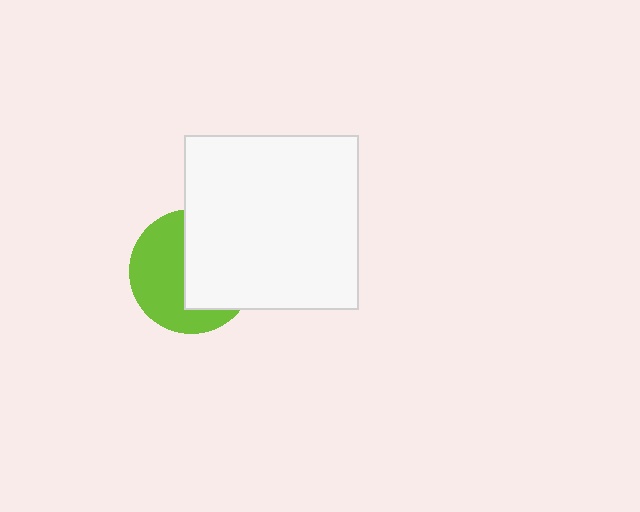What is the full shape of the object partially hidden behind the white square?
The partially hidden object is a lime circle.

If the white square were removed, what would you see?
You would see the complete lime circle.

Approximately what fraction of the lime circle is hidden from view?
Roughly 50% of the lime circle is hidden behind the white square.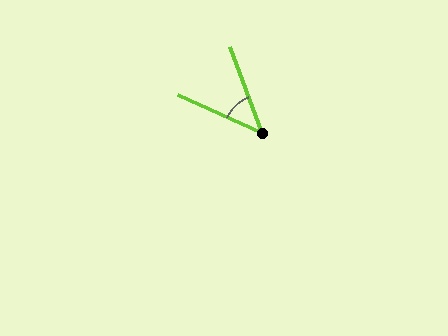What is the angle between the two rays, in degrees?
Approximately 46 degrees.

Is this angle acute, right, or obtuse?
It is acute.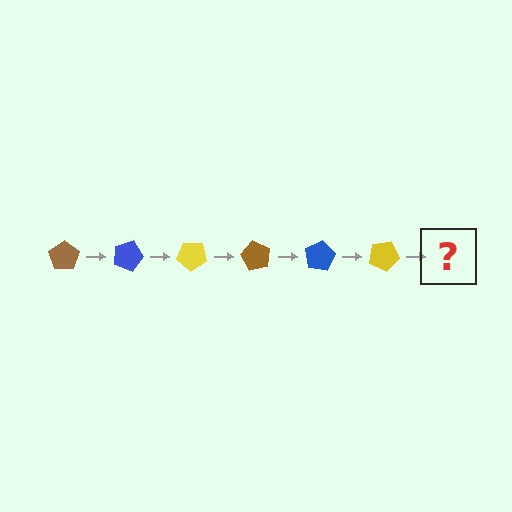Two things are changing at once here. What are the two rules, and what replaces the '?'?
The two rules are that it rotates 20 degrees each step and the color cycles through brown, blue, and yellow. The '?' should be a brown pentagon, rotated 120 degrees from the start.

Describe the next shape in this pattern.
It should be a brown pentagon, rotated 120 degrees from the start.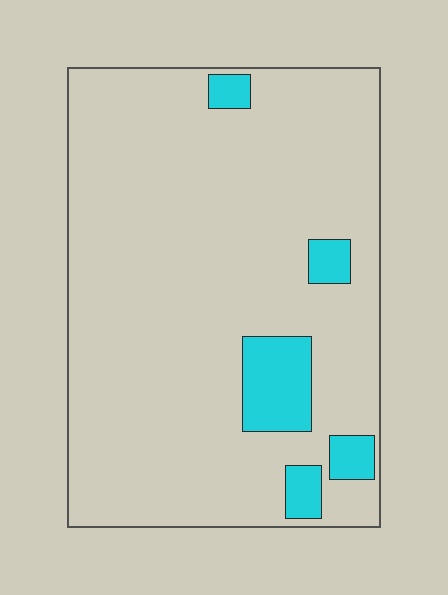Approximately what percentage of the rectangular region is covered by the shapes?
Approximately 10%.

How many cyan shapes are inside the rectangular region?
5.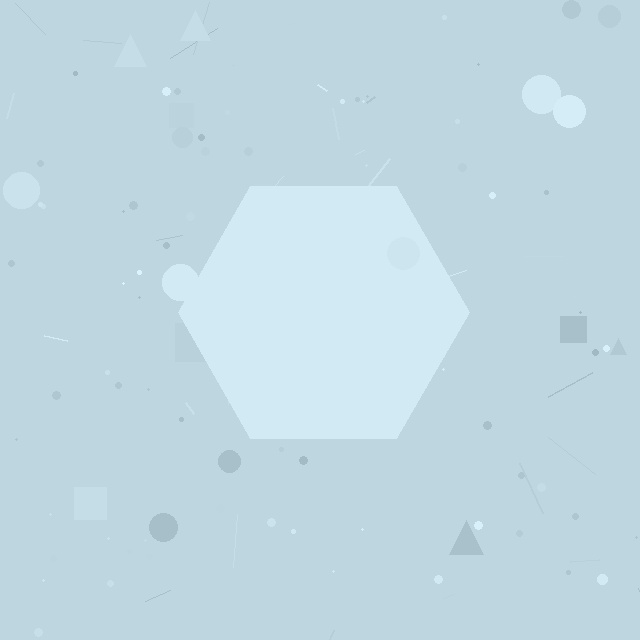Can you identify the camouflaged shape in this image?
The camouflaged shape is a hexagon.